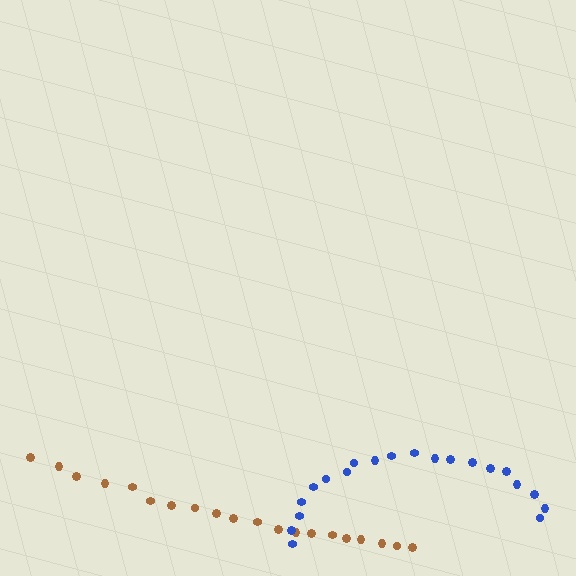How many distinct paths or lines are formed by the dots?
There are 2 distinct paths.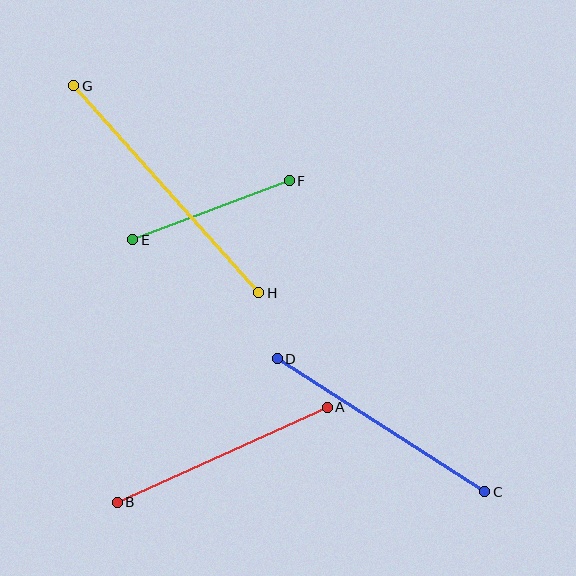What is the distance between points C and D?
The distance is approximately 247 pixels.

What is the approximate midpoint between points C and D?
The midpoint is at approximately (381, 425) pixels.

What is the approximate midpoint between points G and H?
The midpoint is at approximately (166, 189) pixels.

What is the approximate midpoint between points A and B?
The midpoint is at approximately (222, 455) pixels.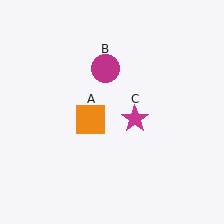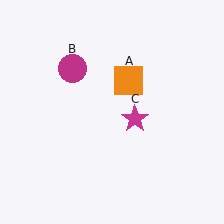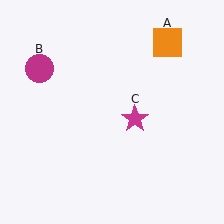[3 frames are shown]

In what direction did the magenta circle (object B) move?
The magenta circle (object B) moved left.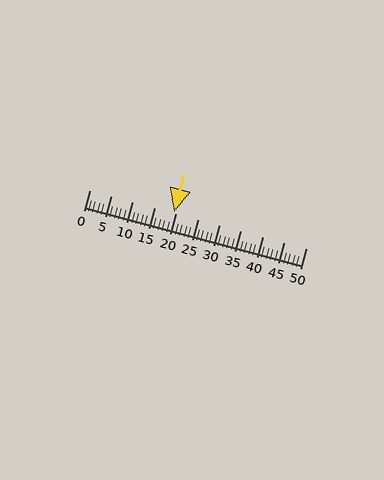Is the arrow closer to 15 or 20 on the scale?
The arrow is closer to 20.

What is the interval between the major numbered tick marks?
The major tick marks are spaced 5 units apart.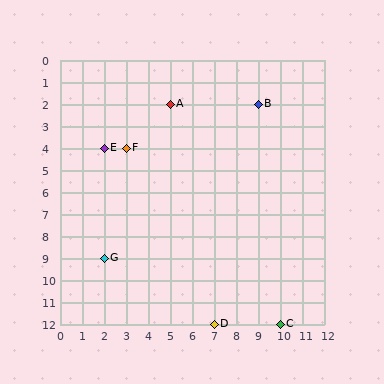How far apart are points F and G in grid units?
Points F and G are 1 column and 5 rows apart (about 5.1 grid units diagonally).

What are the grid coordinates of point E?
Point E is at grid coordinates (2, 4).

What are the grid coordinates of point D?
Point D is at grid coordinates (7, 12).